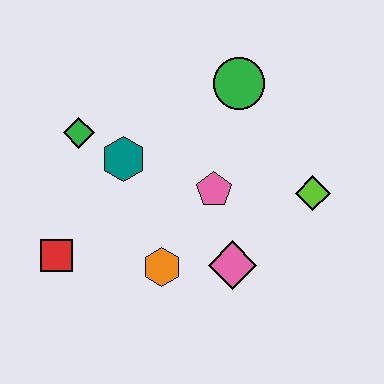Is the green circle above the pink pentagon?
Yes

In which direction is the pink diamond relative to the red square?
The pink diamond is to the right of the red square.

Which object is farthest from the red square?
The lime diamond is farthest from the red square.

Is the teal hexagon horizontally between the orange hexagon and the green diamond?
Yes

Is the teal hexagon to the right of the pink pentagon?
No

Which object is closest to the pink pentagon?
The pink diamond is closest to the pink pentagon.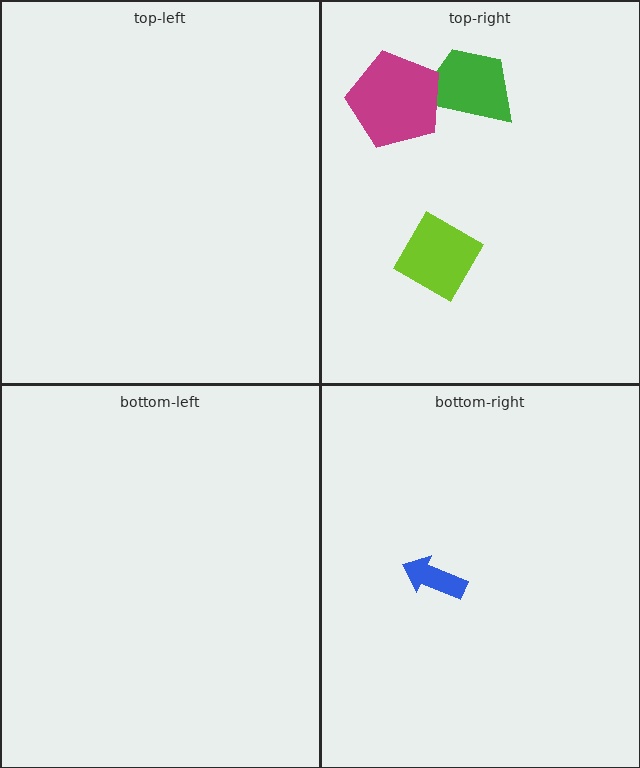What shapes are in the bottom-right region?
The blue arrow.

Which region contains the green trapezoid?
The top-right region.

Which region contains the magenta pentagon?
The top-right region.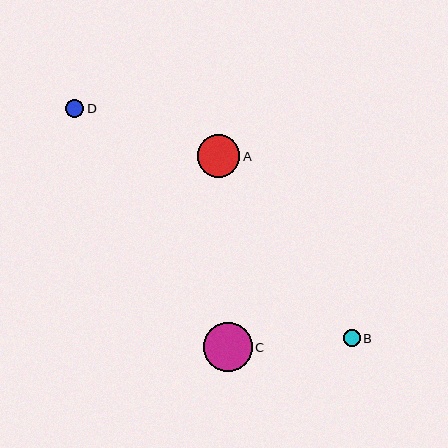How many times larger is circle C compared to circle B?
Circle C is approximately 2.9 times the size of circle B.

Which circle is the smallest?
Circle B is the smallest with a size of approximately 17 pixels.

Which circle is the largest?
Circle C is the largest with a size of approximately 48 pixels.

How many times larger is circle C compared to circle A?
Circle C is approximately 1.1 times the size of circle A.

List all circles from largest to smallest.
From largest to smallest: C, A, D, B.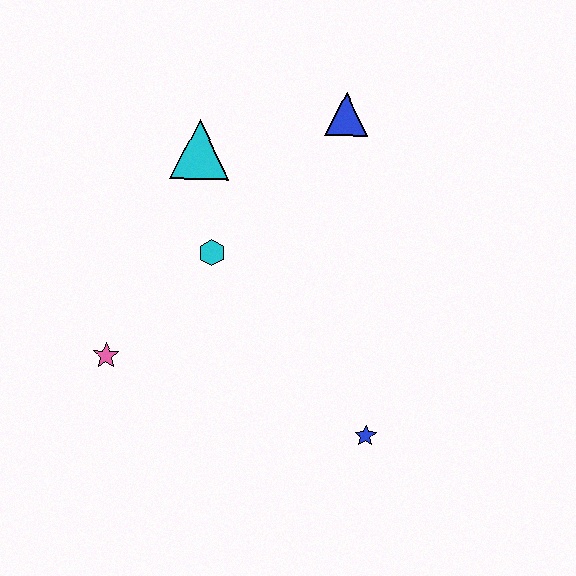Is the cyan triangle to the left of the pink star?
No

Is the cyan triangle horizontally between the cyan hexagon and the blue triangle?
No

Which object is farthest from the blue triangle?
The pink star is farthest from the blue triangle.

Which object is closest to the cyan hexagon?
The cyan triangle is closest to the cyan hexagon.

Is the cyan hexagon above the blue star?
Yes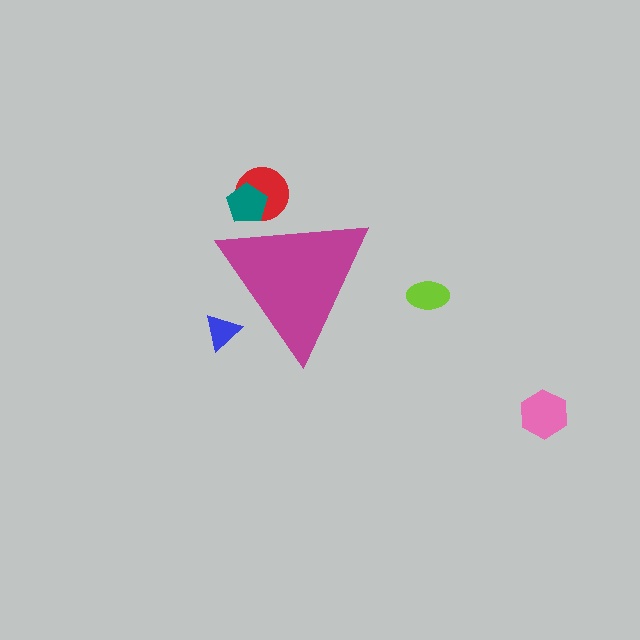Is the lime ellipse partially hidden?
No, the lime ellipse is fully visible.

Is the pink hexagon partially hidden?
No, the pink hexagon is fully visible.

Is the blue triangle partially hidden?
Yes, the blue triangle is partially hidden behind the magenta triangle.